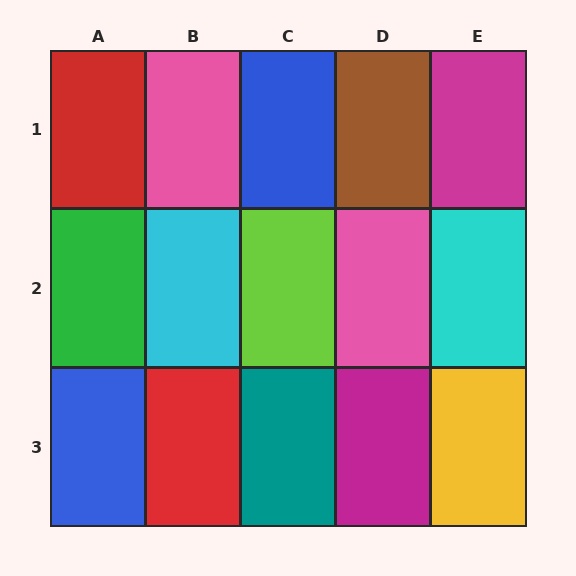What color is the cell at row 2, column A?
Green.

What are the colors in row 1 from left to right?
Red, pink, blue, brown, magenta.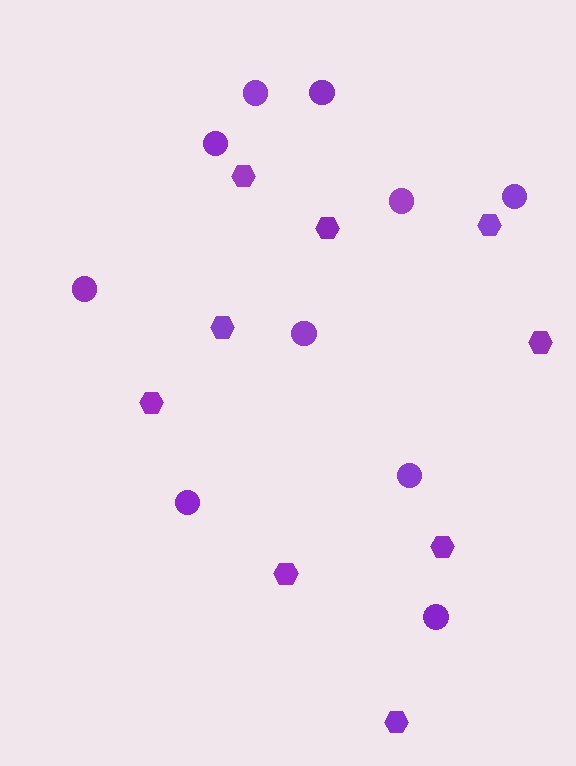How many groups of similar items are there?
There are 2 groups: one group of hexagons (9) and one group of circles (10).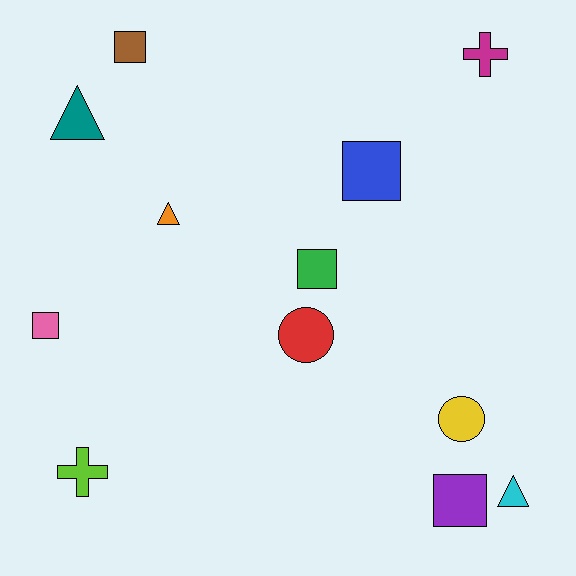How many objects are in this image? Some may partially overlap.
There are 12 objects.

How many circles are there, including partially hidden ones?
There are 2 circles.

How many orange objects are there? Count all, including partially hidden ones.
There is 1 orange object.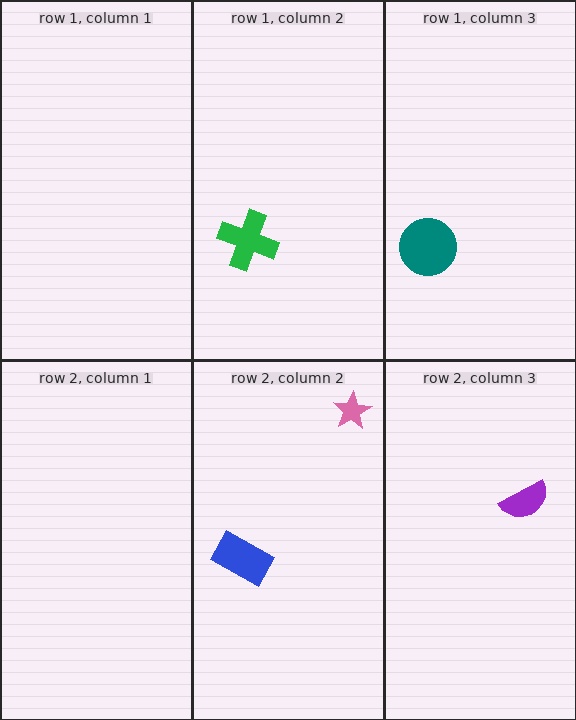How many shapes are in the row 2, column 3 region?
1.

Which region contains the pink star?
The row 2, column 2 region.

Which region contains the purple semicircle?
The row 2, column 3 region.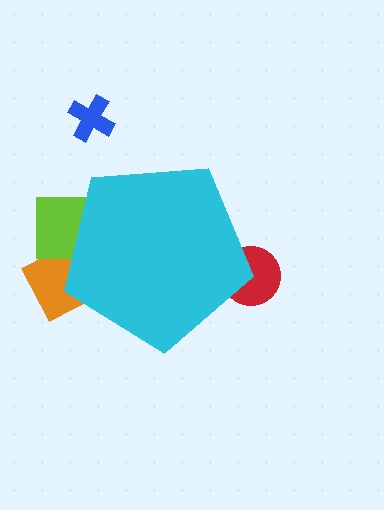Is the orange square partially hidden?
Yes, the orange square is partially hidden behind the cyan pentagon.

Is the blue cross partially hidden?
No, the blue cross is fully visible.